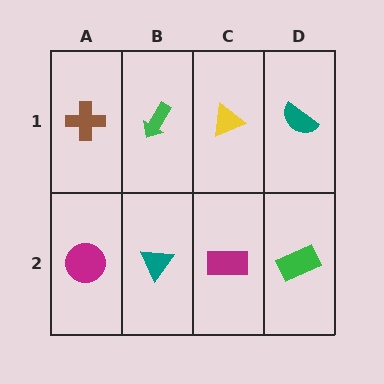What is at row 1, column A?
A brown cross.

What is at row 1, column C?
A yellow triangle.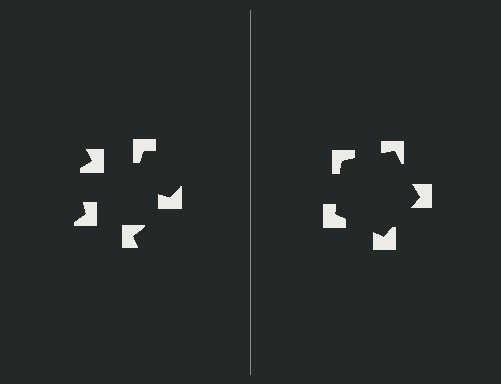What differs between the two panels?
The notched squares are positioned identically on both sides; only the wedge orientations differ. On the right they align to a pentagon; on the left they are misaligned.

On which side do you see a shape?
An illusory pentagon appears on the right side. On the left side the wedge cuts are rotated, so no coherent shape forms.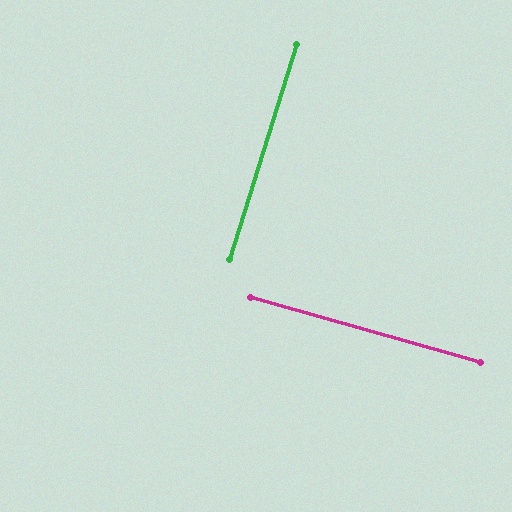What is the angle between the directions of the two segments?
Approximately 88 degrees.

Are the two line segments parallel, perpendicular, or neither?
Perpendicular — they meet at approximately 88°.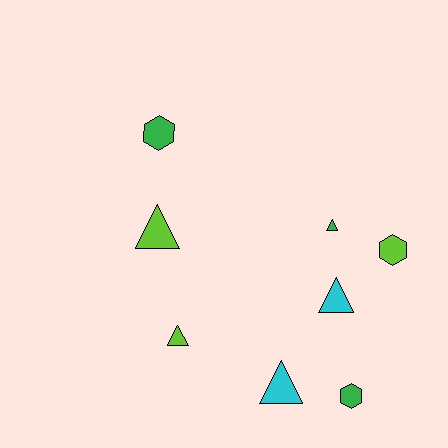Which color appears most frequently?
Lime, with 3 objects.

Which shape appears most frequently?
Triangle, with 5 objects.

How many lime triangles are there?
There are 2 lime triangles.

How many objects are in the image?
There are 8 objects.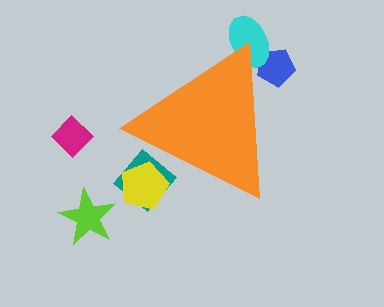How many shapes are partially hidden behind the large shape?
4 shapes are partially hidden.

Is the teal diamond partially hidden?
Yes, the teal diamond is partially hidden behind the orange triangle.